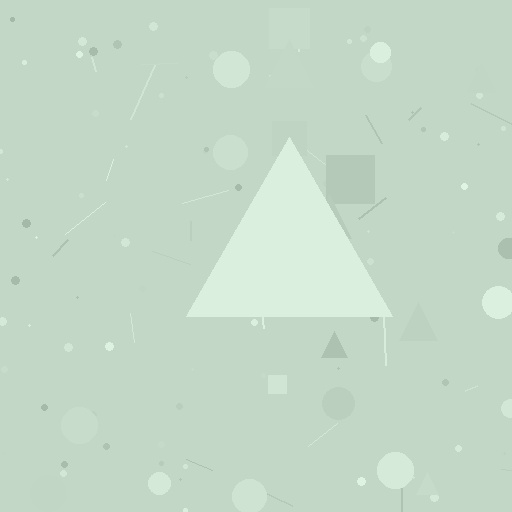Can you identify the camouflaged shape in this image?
The camouflaged shape is a triangle.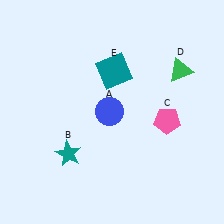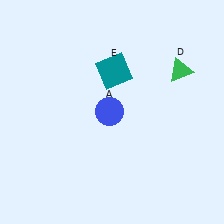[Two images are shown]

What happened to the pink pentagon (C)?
The pink pentagon (C) was removed in Image 2. It was in the bottom-right area of Image 1.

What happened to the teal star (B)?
The teal star (B) was removed in Image 2. It was in the bottom-left area of Image 1.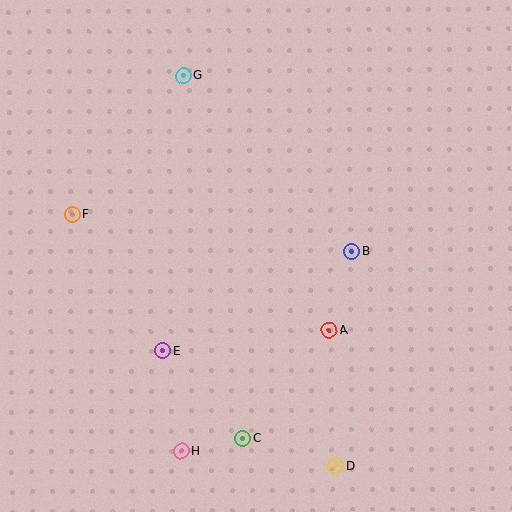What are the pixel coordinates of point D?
Point D is at (336, 466).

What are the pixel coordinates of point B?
Point B is at (352, 252).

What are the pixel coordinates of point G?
Point G is at (183, 75).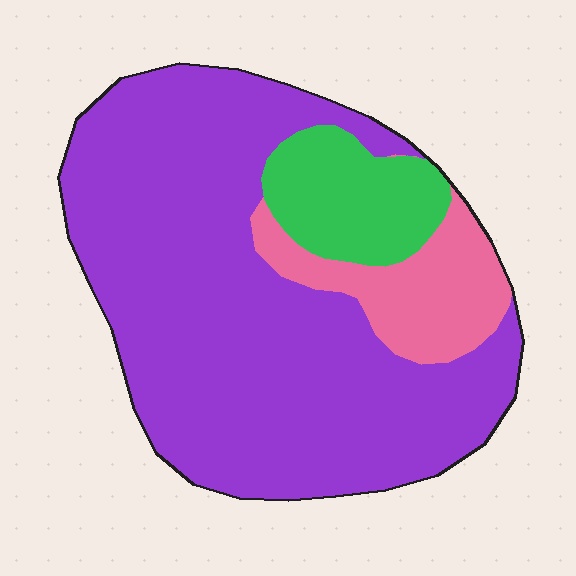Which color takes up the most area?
Purple, at roughly 75%.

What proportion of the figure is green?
Green takes up about one eighth (1/8) of the figure.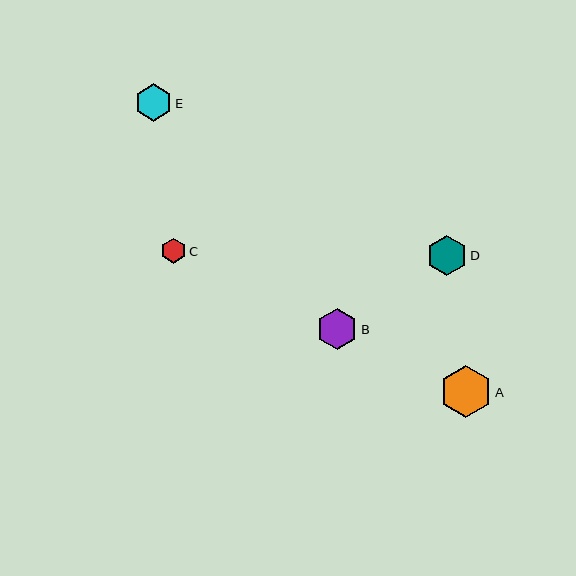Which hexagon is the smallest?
Hexagon C is the smallest with a size of approximately 25 pixels.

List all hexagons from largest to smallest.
From largest to smallest: A, B, D, E, C.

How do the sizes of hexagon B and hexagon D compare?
Hexagon B and hexagon D are approximately the same size.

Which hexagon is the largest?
Hexagon A is the largest with a size of approximately 52 pixels.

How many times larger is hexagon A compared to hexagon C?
Hexagon A is approximately 2.1 times the size of hexagon C.